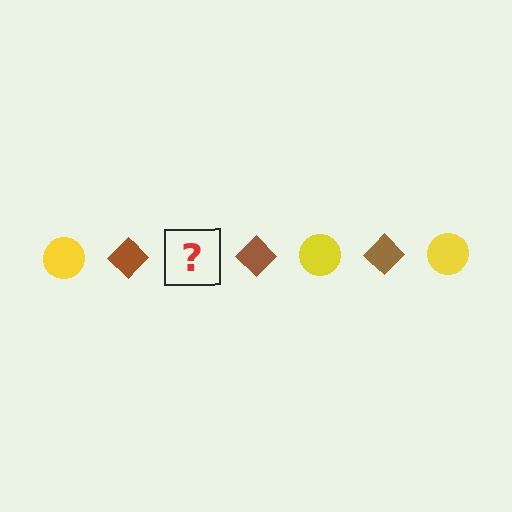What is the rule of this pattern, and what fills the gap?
The rule is that the pattern alternates between yellow circle and brown diamond. The gap should be filled with a yellow circle.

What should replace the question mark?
The question mark should be replaced with a yellow circle.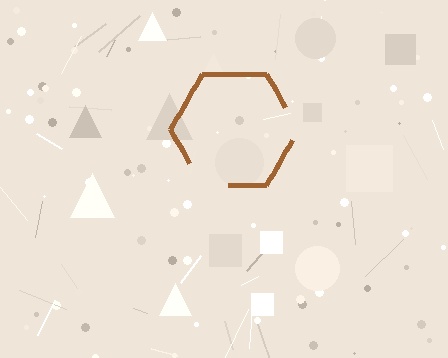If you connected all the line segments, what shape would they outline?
They would outline a hexagon.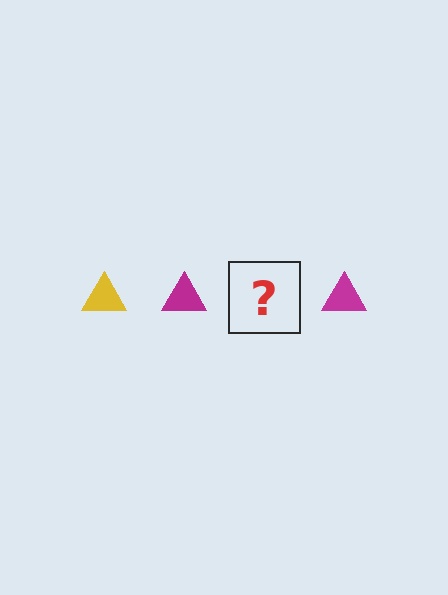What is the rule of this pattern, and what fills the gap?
The rule is that the pattern cycles through yellow, magenta triangles. The gap should be filled with a yellow triangle.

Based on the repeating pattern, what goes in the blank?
The blank should be a yellow triangle.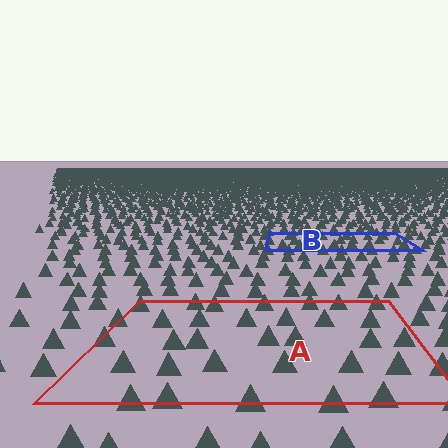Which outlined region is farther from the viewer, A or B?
Region B is farther from the viewer — the texture elements inside it appear smaller and more densely packed.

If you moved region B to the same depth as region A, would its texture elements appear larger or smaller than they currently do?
They would appear larger. At a closer depth, the same texture elements are projected at a bigger on-screen size.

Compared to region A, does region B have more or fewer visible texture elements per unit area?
Region B has more texture elements per unit area — they are packed more densely because it is farther away.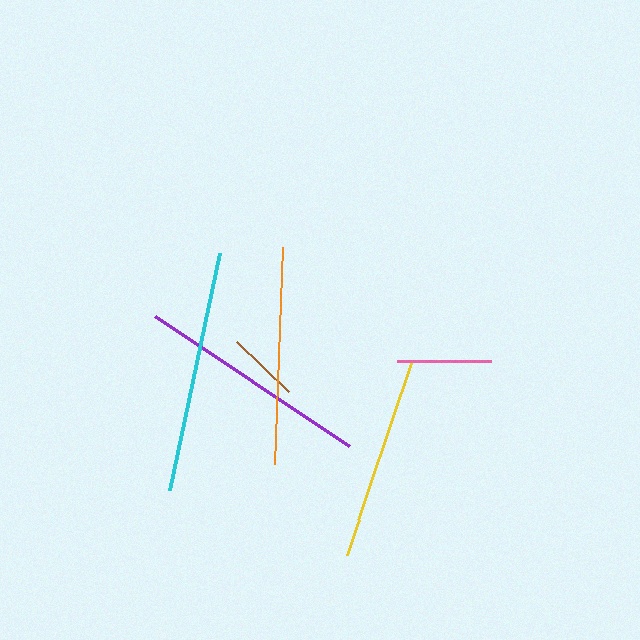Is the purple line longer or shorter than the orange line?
The purple line is longer than the orange line.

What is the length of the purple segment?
The purple segment is approximately 233 pixels long.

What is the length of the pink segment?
The pink segment is approximately 94 pixels long.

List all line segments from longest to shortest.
From longest to shortest: cyan, purple, orange, yellow, pink, brown.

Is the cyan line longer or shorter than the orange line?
The cyan line is longer than the orange line.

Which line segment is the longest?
The cyan line is the longest at approximately 242 pixels.